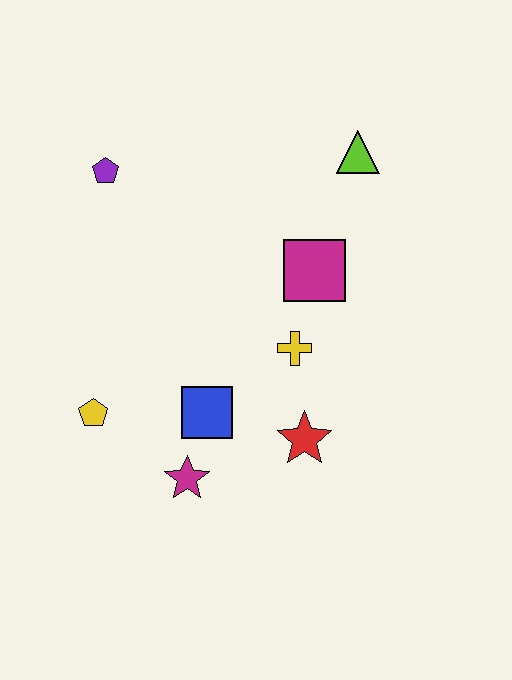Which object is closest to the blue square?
The magenta star is closest to the blue square.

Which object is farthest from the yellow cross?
The purple pentagon is farthest from the yellow cross.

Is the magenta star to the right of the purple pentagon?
Yes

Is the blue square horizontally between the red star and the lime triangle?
No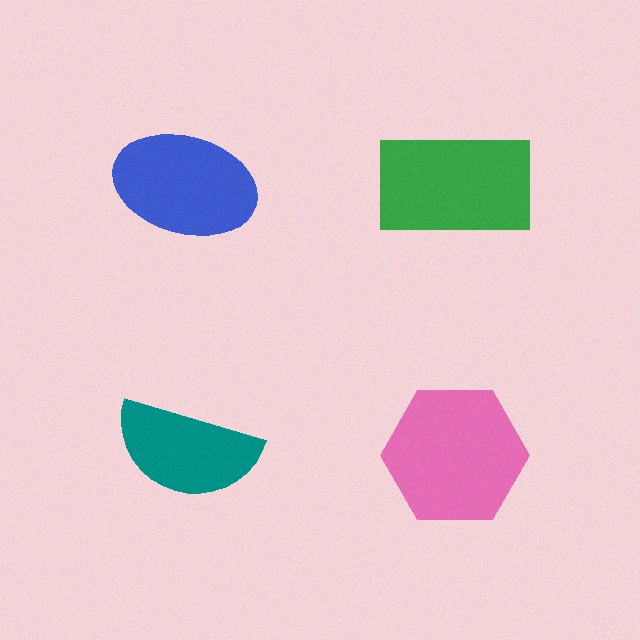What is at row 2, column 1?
A teal semicircle.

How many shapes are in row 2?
2 shapes.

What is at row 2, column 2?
A pink hexagon.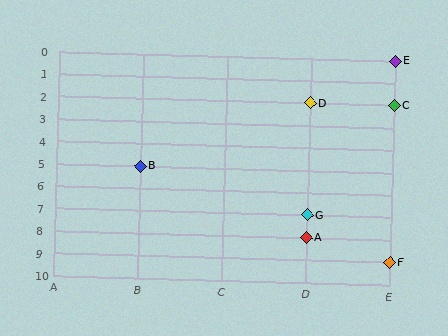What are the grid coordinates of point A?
Point A is at grid coordinates (D, 8).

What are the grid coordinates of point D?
Point D is at grid coordinates (D, 2).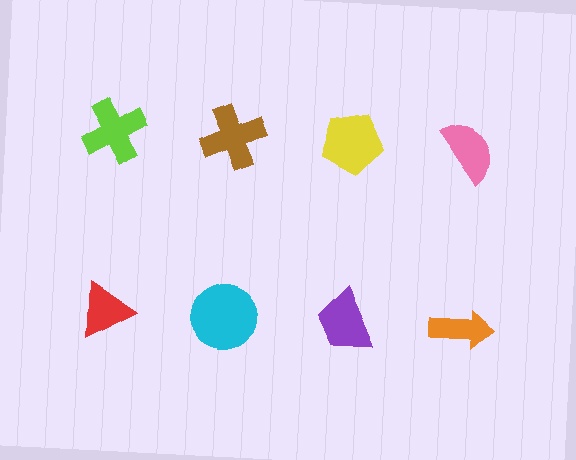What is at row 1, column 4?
A pink semicircle.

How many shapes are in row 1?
4 shapes.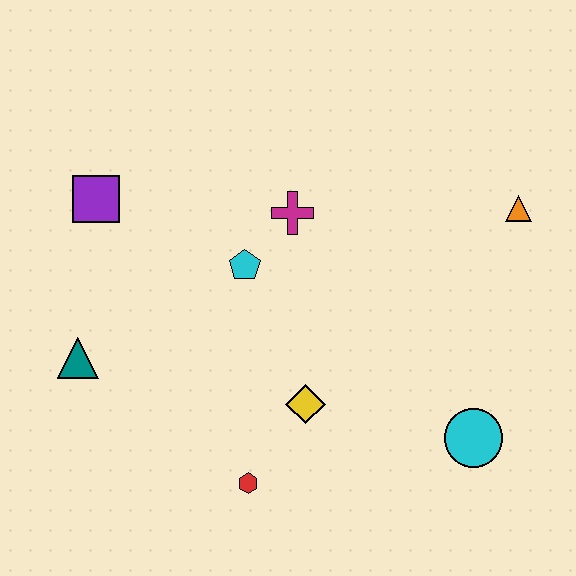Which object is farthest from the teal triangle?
The orange triangle is farthest from the teal triangle.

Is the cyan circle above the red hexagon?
Yes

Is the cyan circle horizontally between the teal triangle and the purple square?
No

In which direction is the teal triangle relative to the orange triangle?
The teal triangle is to the left of the orange triangle.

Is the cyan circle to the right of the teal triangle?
Yes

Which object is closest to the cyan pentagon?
The magenta cross is closest to the cyan pentagon.